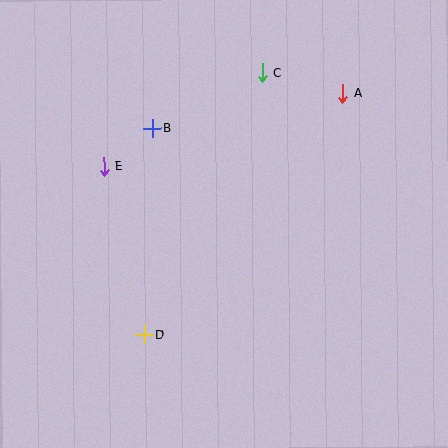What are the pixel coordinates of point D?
Point D is at (144, 335).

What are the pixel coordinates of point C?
Point C is at (262, 72).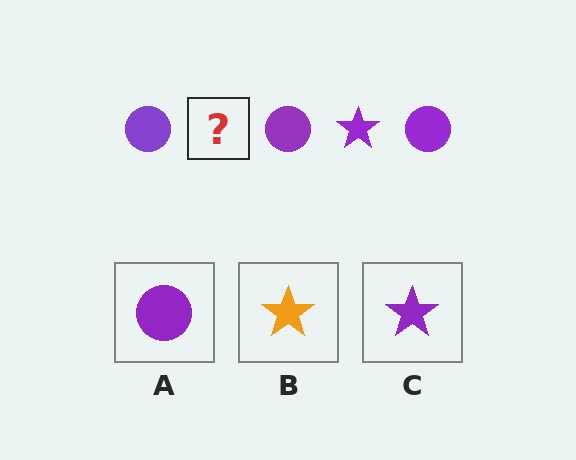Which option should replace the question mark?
Option C.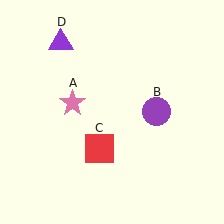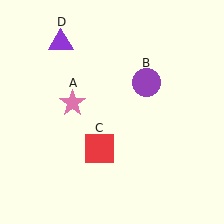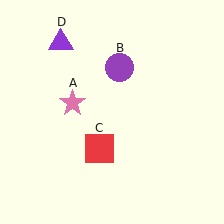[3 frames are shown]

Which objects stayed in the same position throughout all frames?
Pink star (object A) and red square (object C) and purple triangle (object D) remained stationary.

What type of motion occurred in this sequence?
The purple circle (object B) rotated counterclockwise around the center of the scene.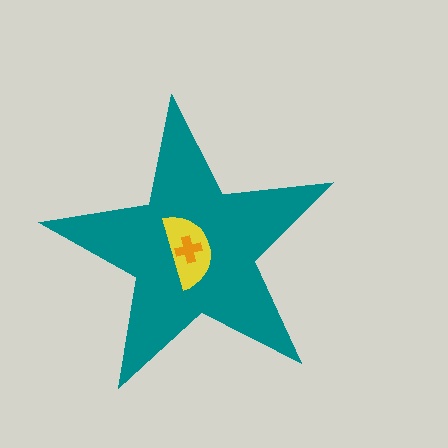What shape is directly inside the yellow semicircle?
The orange cross.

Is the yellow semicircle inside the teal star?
Yes.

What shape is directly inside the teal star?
The yellow semicircle.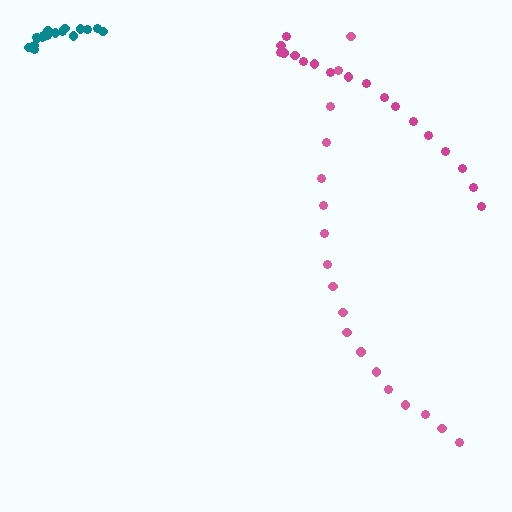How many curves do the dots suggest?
There are 3 distinct paths.